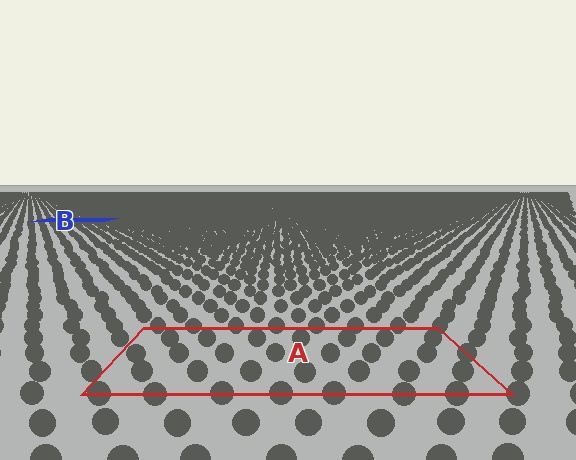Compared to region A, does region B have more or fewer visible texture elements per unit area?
Region B has more texture elements per unit area — they are packed more densely because it is farther away.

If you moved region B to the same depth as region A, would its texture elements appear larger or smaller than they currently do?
They would appear larger. At a closer depth, the same texture elements are projected at a bigger on-screen size.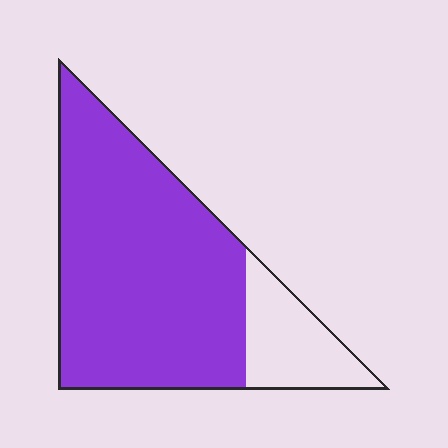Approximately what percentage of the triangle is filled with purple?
Approximately 80%.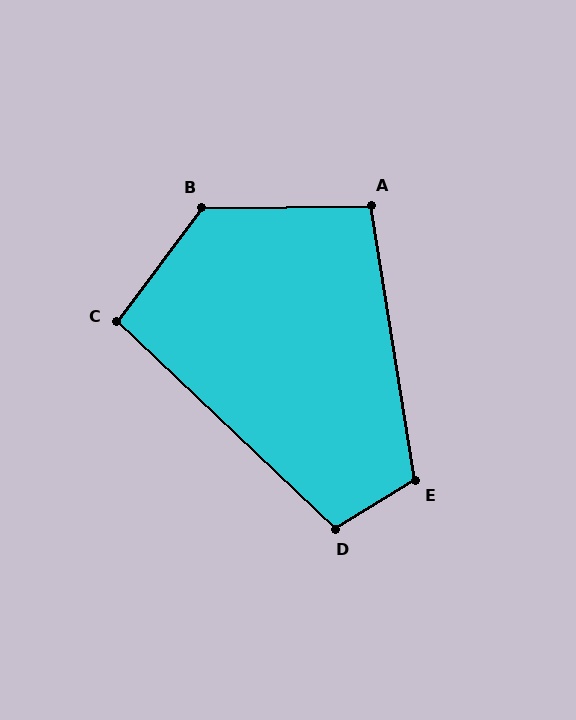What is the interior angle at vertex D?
Approximately 106 degrees (obtuse).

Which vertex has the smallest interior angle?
C, at approximately 97 degrees.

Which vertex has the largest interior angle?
B, at approximately 127 degrees.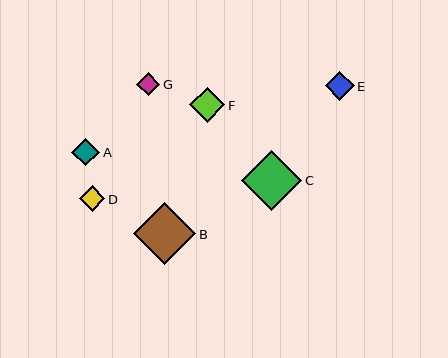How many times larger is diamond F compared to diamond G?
Diamond F is approximately 1.5 times the size of diamond G.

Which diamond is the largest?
Diamond B is the largest with a size of approximately 62 pixels.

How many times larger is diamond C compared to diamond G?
Diamond C is approximately 2.6 times the size of diamond G.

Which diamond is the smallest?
Diamond G is the smallest with a size of approximately 23 pixels.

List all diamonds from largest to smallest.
From largest to smallest: B, C, F, E, A, D, G.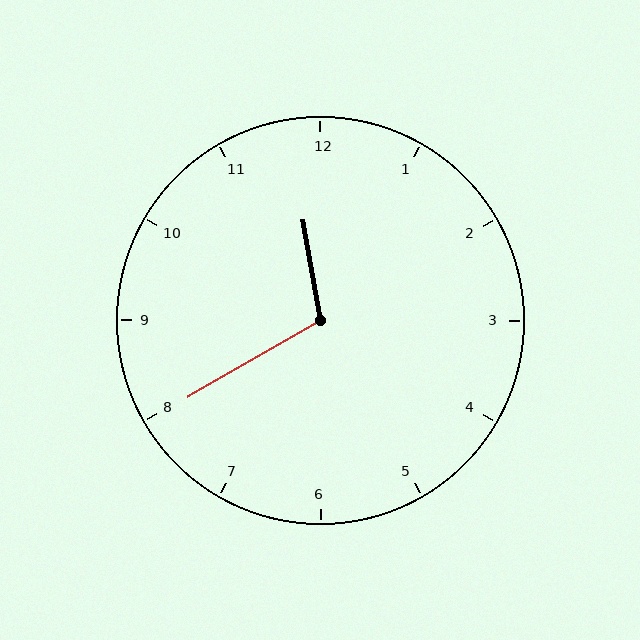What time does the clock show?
11:40.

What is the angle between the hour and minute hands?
Approximately 110 degrees.